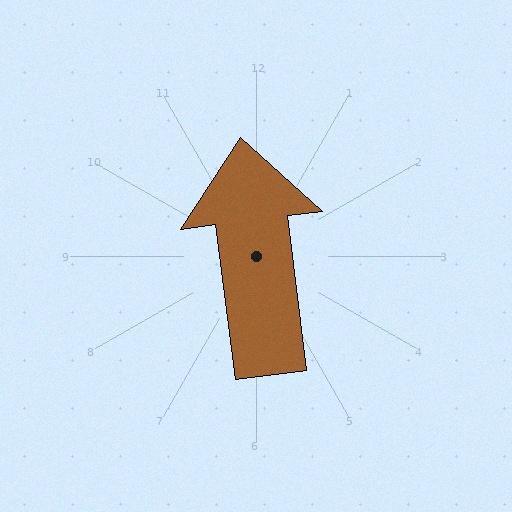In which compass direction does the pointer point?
North.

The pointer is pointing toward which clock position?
Roughly 12 o'clock.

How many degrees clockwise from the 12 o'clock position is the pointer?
Approximately 353 degrees.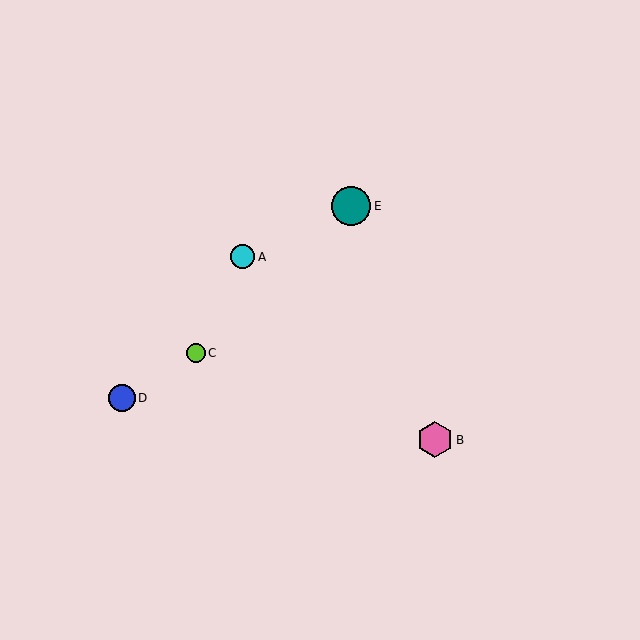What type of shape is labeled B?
Shape B is a pink hexagon.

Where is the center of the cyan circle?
The center of the cyan circle is at (243, 257).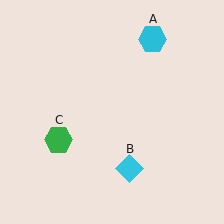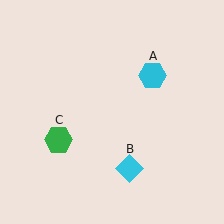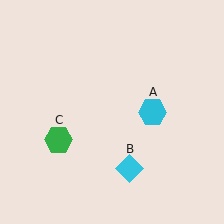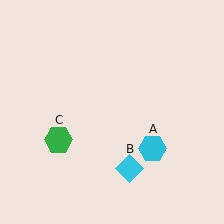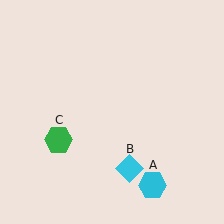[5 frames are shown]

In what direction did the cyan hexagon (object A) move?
The cyan hexagon (object A) moved down.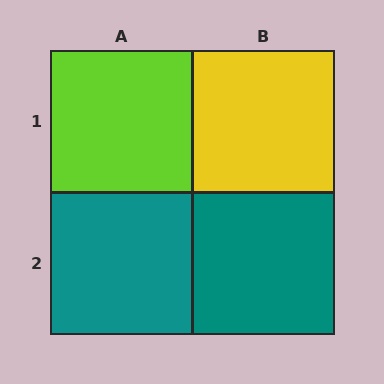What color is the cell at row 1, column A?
Lime.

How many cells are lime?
1 cell is lime.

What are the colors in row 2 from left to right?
Teal, teal.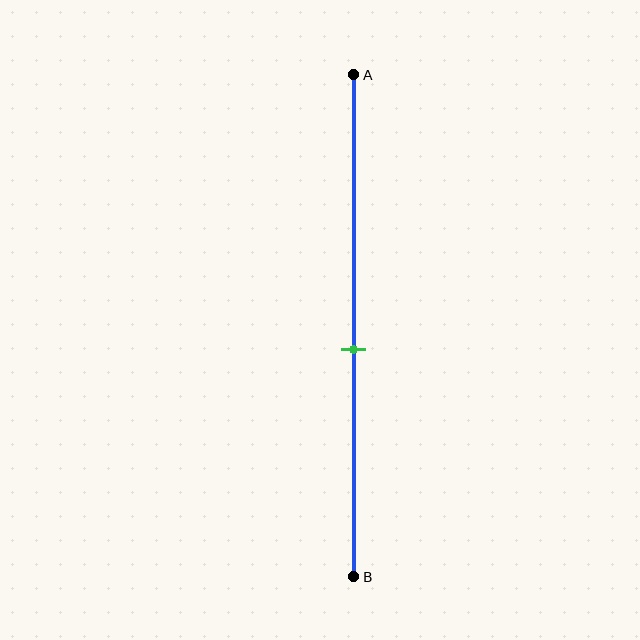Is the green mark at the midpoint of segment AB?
No, the mark is at about 55% from A, not at the 50% midpoint.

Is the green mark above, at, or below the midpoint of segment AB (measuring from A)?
The green mark is below the midpoint of segment AB.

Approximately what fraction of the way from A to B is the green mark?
The green mark is approximately 55% of the way from A to B.